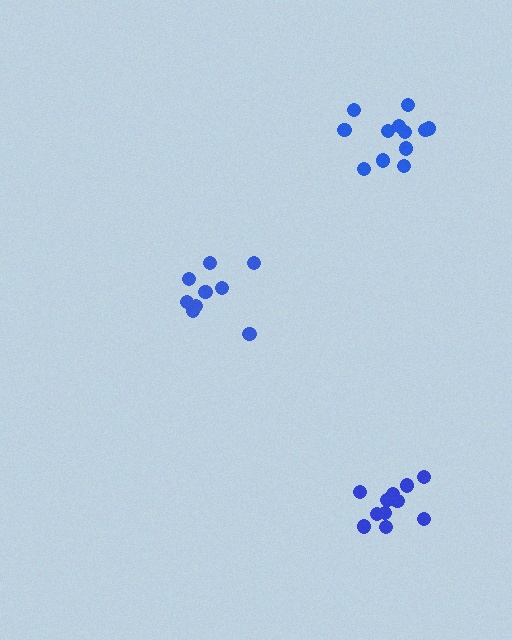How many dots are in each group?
Group 1: 11 dots, Group 2: 9 dots, Group 3: 13 dots (33 total).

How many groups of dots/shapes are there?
There are 3 groups.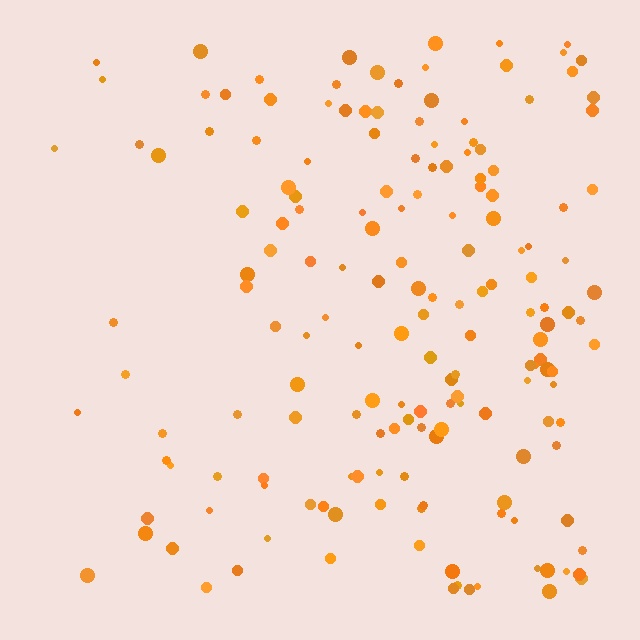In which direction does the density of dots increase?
From left to right, with the right side densest.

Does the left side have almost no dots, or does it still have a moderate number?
Still a moderate number, just noticeably fewer than the right.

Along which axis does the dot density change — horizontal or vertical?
Horizontal.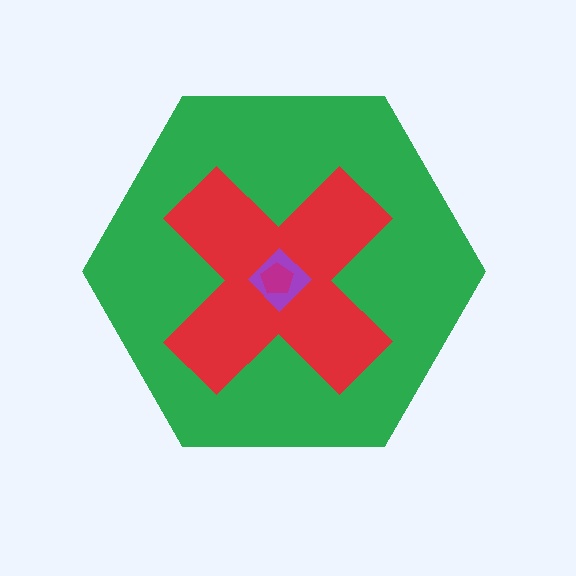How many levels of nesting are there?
4.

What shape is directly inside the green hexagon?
The red cross.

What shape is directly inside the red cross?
The purple diamond.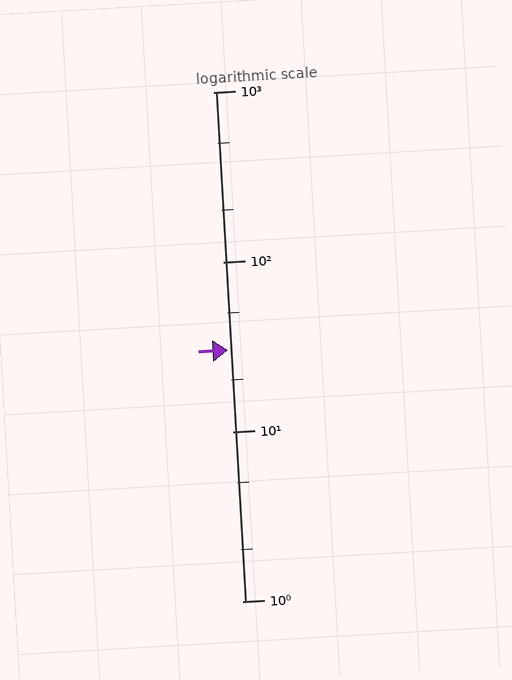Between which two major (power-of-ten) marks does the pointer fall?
The pointer is between 10 and 100.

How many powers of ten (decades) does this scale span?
The scale spans 3 decades, from 1 to 1000.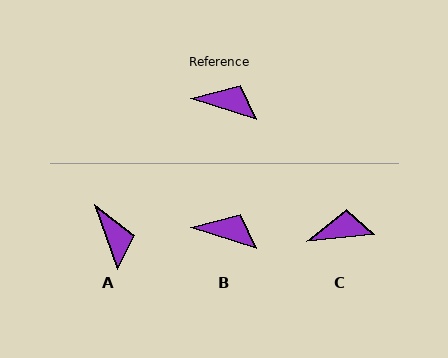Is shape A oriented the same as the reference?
No, it is off by about 52 degrees.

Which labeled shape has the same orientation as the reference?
B.